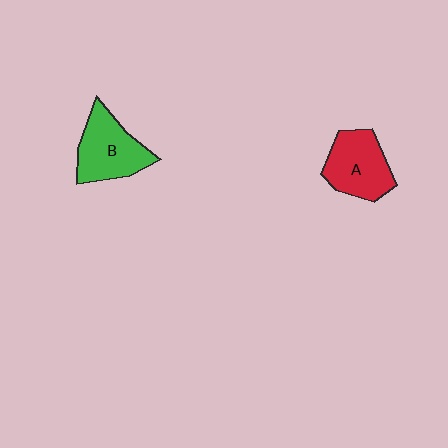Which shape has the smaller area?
Shape A (red).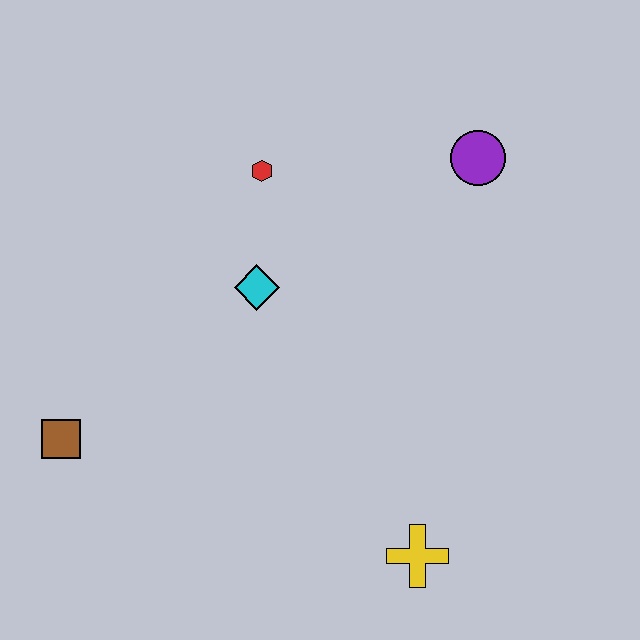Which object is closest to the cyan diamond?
The red hexagon is closest to the cyan diamond.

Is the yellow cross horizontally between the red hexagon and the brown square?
No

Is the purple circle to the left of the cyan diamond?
No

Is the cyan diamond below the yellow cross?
No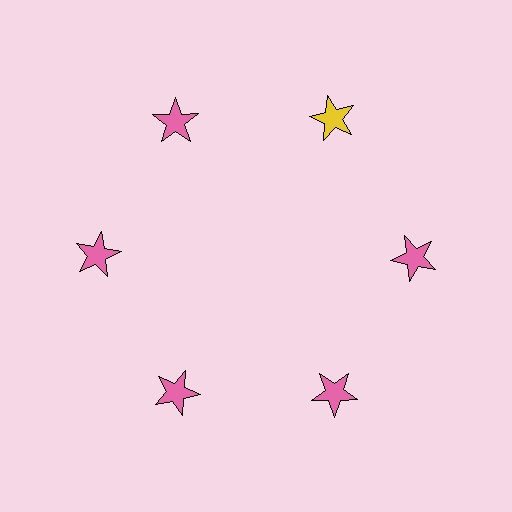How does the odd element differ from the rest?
It has a different color: yellow instead of pink.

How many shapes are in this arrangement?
There are 6 shapes arranged in a ring pattern.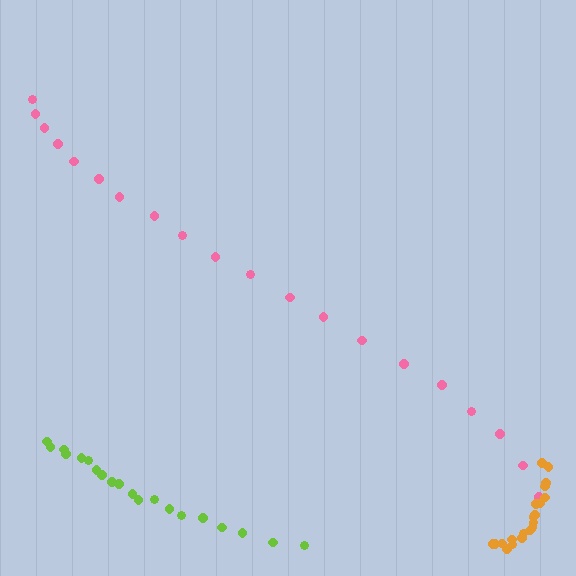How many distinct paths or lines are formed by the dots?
There are 3 distinct paths.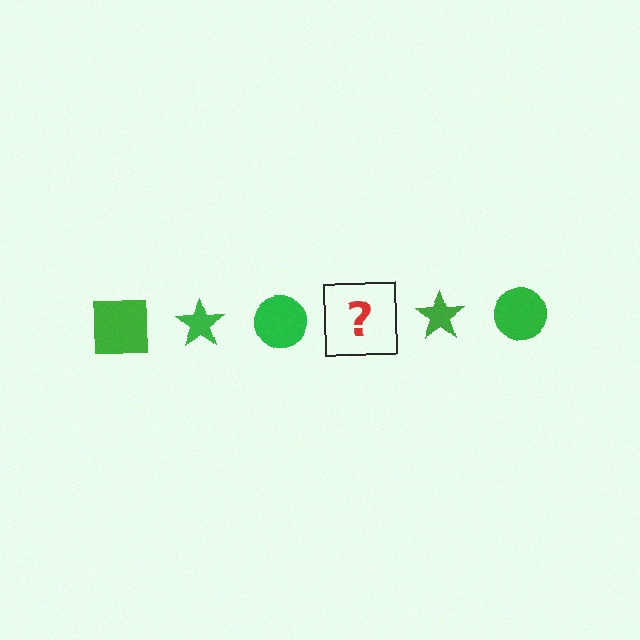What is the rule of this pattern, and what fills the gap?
The rule is that the pattern cycles through square, star, circle shapes in green. The gap should be filled with a green square.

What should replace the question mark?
The question mark should be replaced with a green square.